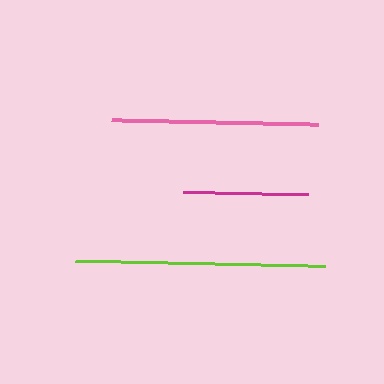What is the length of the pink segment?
The pink segment is approximately 207 pixels long.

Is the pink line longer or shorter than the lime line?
The lime line is longer than the pink line.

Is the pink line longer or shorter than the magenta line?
The pink line is longer than the magenta line.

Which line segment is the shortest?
The magenta line is the shortest at approximately 125 pixels.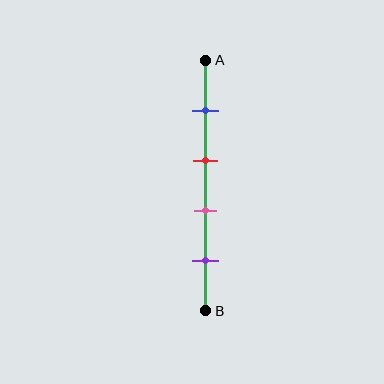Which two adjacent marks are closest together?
The red and pink marks are the closest adjacent pair.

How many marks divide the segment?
There are 4 marks dividing the segment.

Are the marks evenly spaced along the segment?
Yes, the marks are approximately evenly spaced.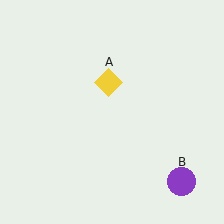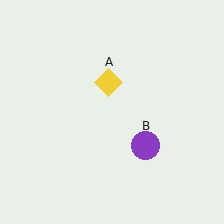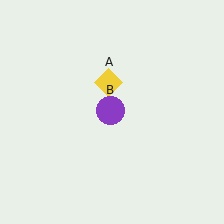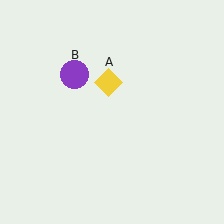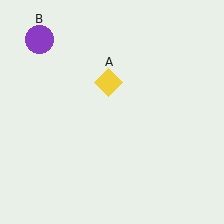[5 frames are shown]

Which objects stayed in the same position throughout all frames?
Yellow diamond (object A) remained stationary.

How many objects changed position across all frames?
1 object changed position: purple circle (object B).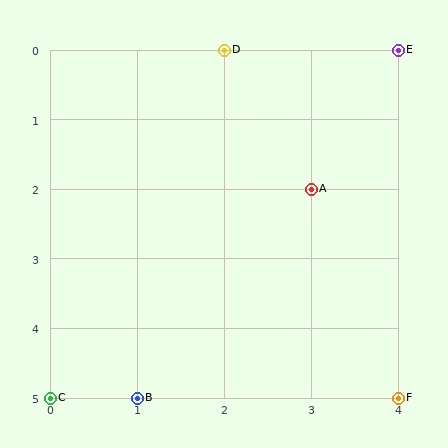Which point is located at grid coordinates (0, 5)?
Point C is at (0, 5).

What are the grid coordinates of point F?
Point F is at grid coordinates (4, 5).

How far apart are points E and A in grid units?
Points E and A are 1 column and 2 rows apart (about 2.2 grid units diagonally).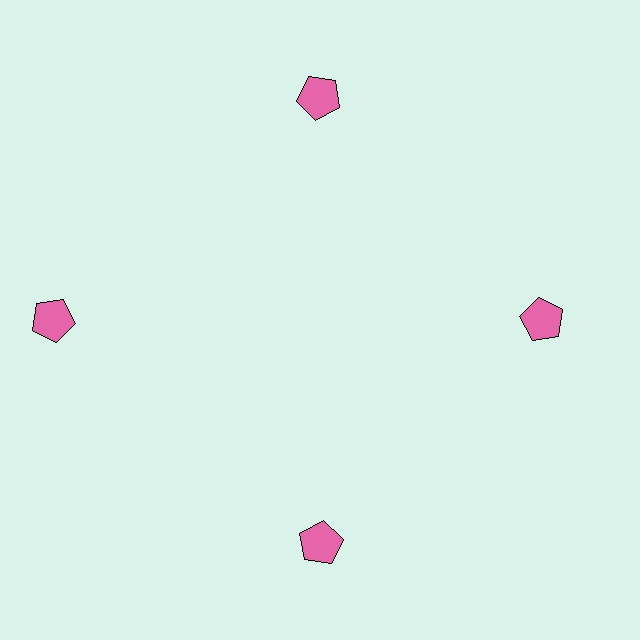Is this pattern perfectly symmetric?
No. The 4 pink pentagons are arranged in a ring, but one element near the 9 o'clock position is pushed outward from the center, breaking the 4-fold rotational symmetry.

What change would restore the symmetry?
The symmetry would be restored by moving it inward, back onto the ring so that all 4 pentagons sit at equal angles and equal distance from the center.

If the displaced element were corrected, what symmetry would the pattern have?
It would have 4-fold rotational symmetry — the pattern would map onto itself every 90 degrees.